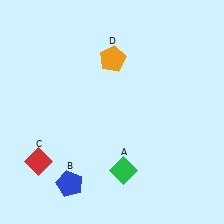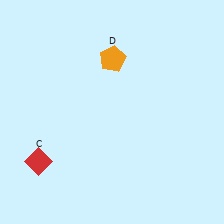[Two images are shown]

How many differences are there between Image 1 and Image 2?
There are 2 differences between the two images.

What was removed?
The blue pentagon (B), the green diamond (A) were removed in Image 2.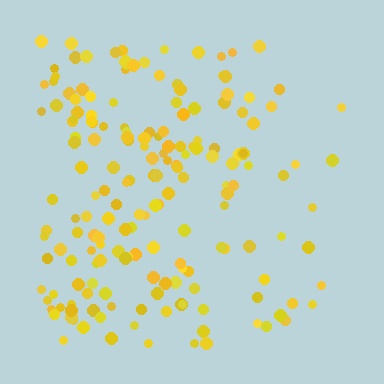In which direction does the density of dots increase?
From right to left, with the left side densest.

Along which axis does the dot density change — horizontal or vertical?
Horizontal.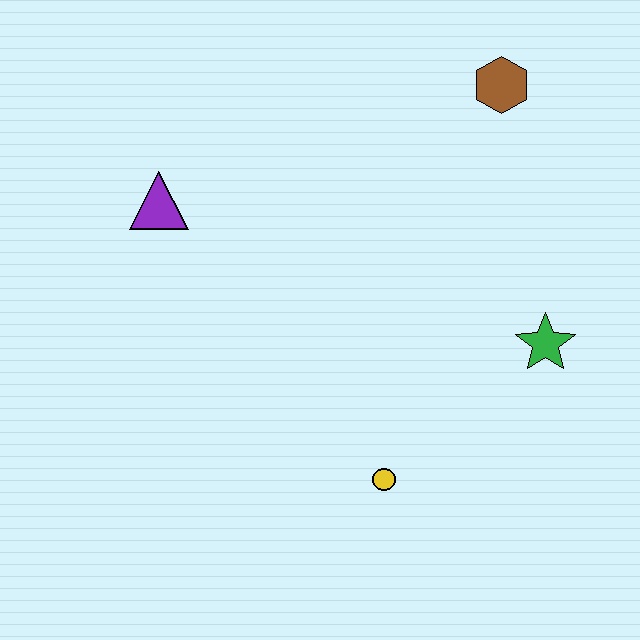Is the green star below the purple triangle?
Yes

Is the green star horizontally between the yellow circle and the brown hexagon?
No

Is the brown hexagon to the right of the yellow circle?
Yes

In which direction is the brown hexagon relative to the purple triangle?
The brown hexagon is to the right of the purple triangle.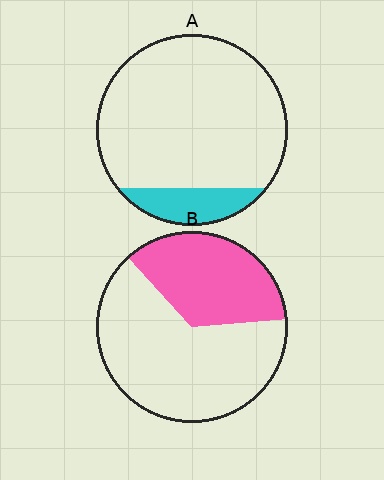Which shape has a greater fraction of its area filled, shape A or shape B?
Shape B.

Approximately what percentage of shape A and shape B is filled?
A is approximately 15% and B is approximately 35%.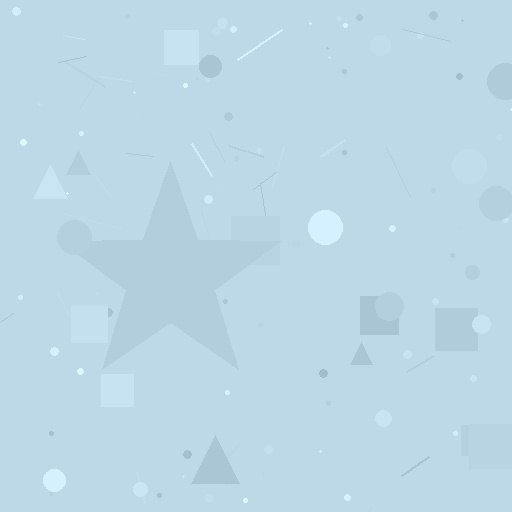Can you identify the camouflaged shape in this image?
The camouflaged shape is a star.